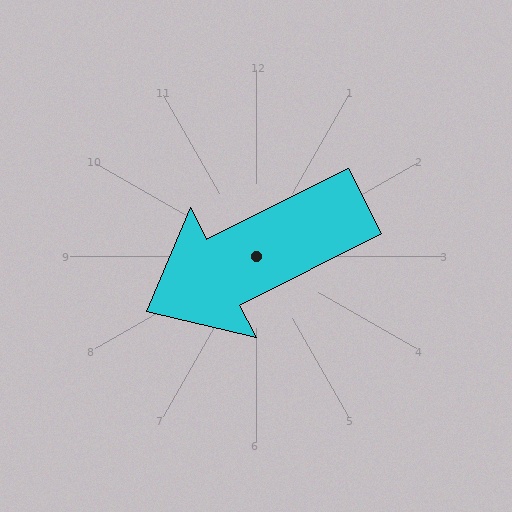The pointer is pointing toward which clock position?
Roughly 8 o'clock.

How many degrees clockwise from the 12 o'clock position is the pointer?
Approximately 243 degrees.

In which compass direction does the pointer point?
Southwest.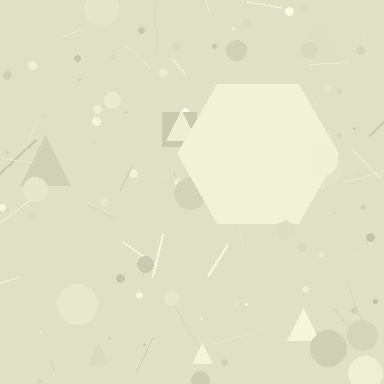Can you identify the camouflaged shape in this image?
The camouflaged shape is a hexagon.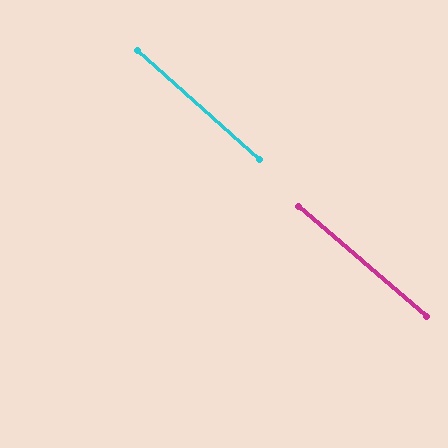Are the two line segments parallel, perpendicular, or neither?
Parallel — their directions differ by only 1.3°.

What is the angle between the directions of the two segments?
Approximately 1 degree.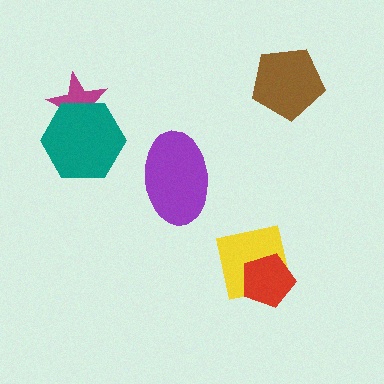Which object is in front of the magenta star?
The teal hexagon is in front of the magenta star.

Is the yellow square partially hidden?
Yes, it is partially covered by another shape.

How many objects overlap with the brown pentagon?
0 objects overlap with the brown pentagon.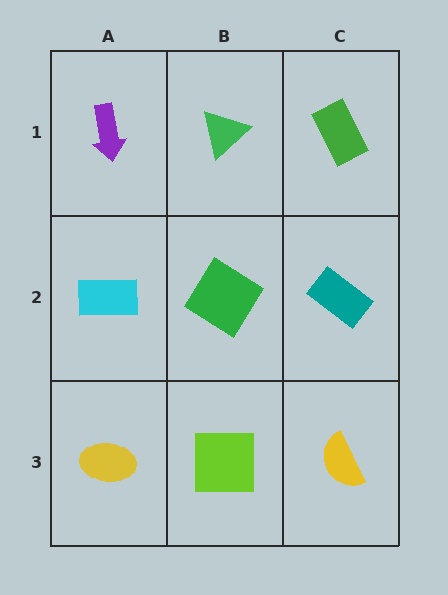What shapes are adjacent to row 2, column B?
A green triangle (row 1, column B), a lime square (row 3, column B), a cyan rectangle (row 2, column A), a teal rectangle (row 2, column C).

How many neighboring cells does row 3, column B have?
3.